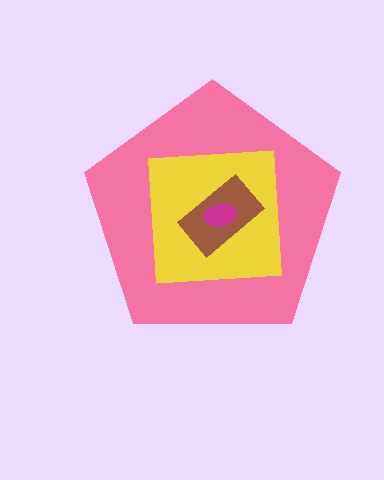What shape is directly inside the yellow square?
The brown rectangle.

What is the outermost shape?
The pink pentagon.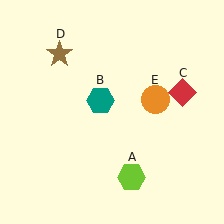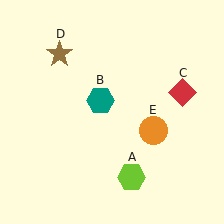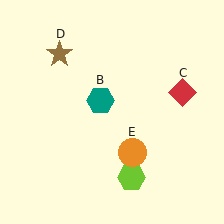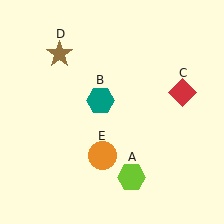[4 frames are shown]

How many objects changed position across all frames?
1 object changed position: orange circle (object E).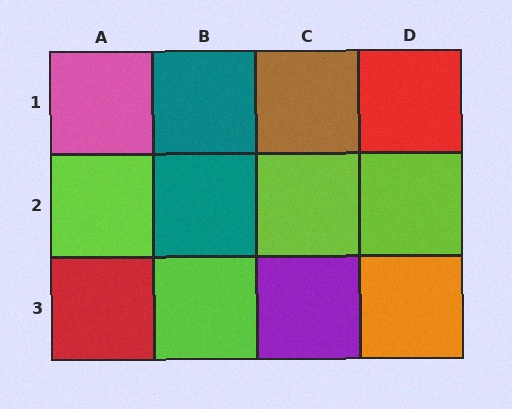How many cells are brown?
1 cell is brown.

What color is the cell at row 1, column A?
Pink.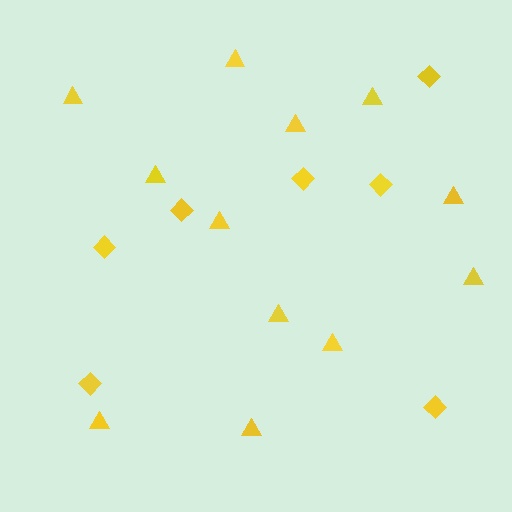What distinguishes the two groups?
There are 2 groups: one group of triangles (12) and one group of diamonds (7).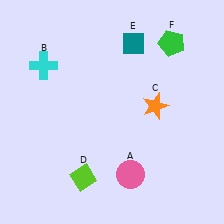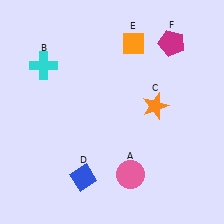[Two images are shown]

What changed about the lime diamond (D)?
In Image 1, D is lime. In Image 2, it changed to blue.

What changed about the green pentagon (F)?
In Image 1, F is green. In Image 2, it changed to magenta.